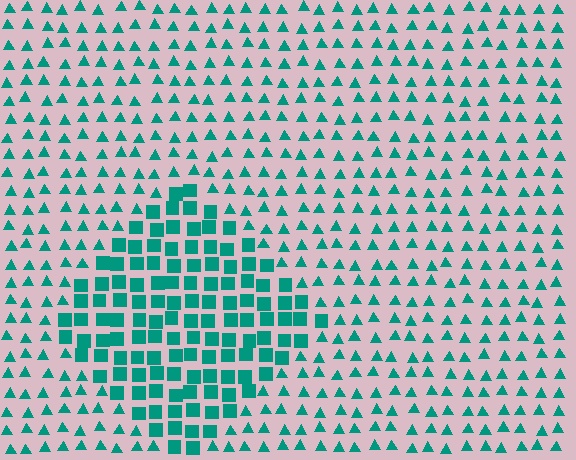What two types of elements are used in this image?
The image uses squares inside the diamond region and triangles outside it.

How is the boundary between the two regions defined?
The boundary is defined by a change in element shape: squares inside vs. triangles outside. All elements share the same color and spacing.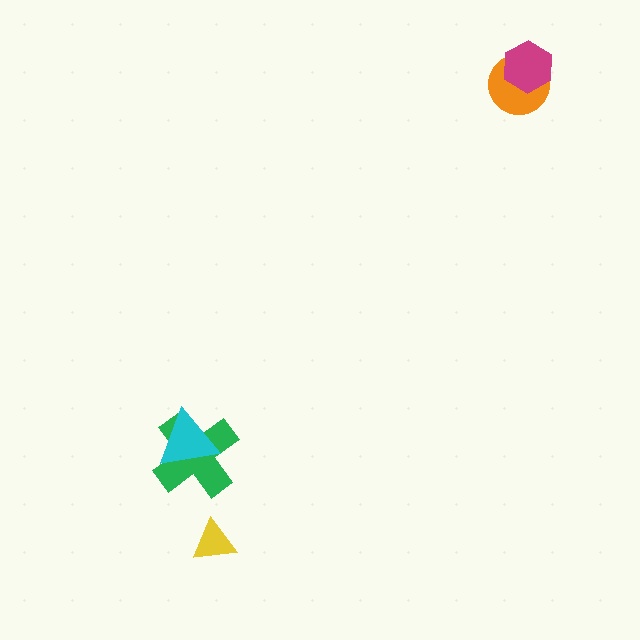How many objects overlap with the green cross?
1 object overlaps with the green cross.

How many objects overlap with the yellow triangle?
0 objects overlap with the yellow triangle.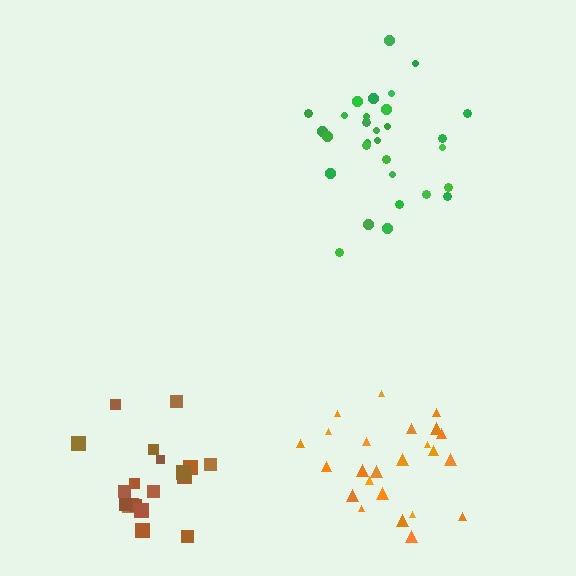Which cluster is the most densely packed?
Orange.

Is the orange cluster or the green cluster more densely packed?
Orange.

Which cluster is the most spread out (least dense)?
Brown.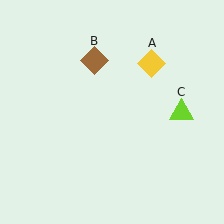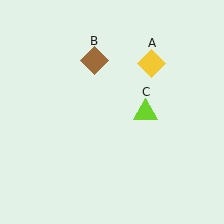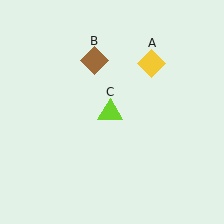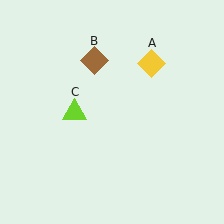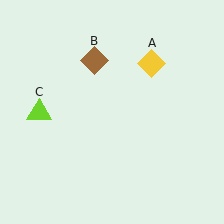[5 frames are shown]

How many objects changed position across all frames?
1 object changed position: lime triangle (object C).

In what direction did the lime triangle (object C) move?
The lime triangle (object C) moved left.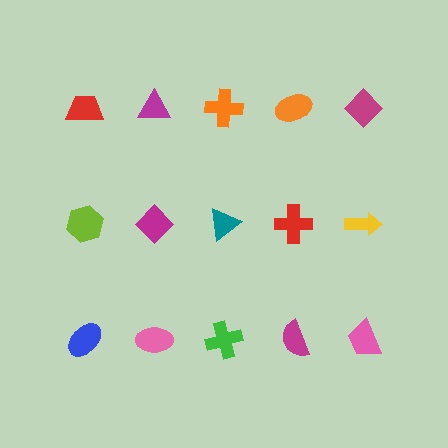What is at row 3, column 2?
A pink ellipse.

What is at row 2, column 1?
A lime hexagon.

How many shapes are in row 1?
5 shapes.